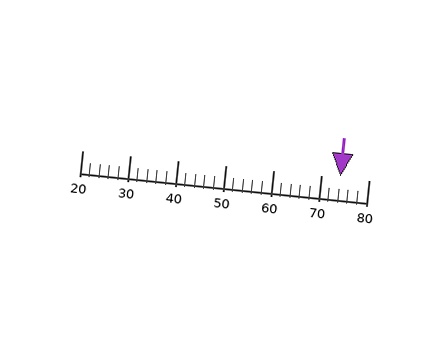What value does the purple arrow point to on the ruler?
The purple arrow points to approximately 74.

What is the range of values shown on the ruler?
The ruler shows values from 20 to 80.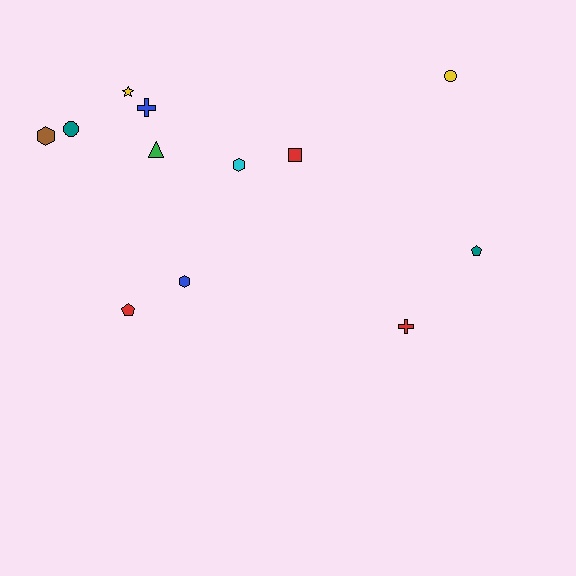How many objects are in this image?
There are 12 objects.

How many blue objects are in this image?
There are 2 blue objects.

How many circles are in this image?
There are 2 circles.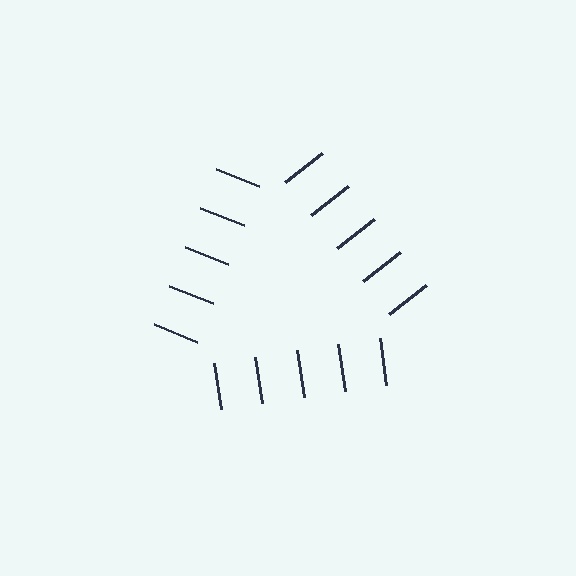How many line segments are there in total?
15 — 5 along each of the 3 edges.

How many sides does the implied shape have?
3 sides — the line-ends trace a triangle.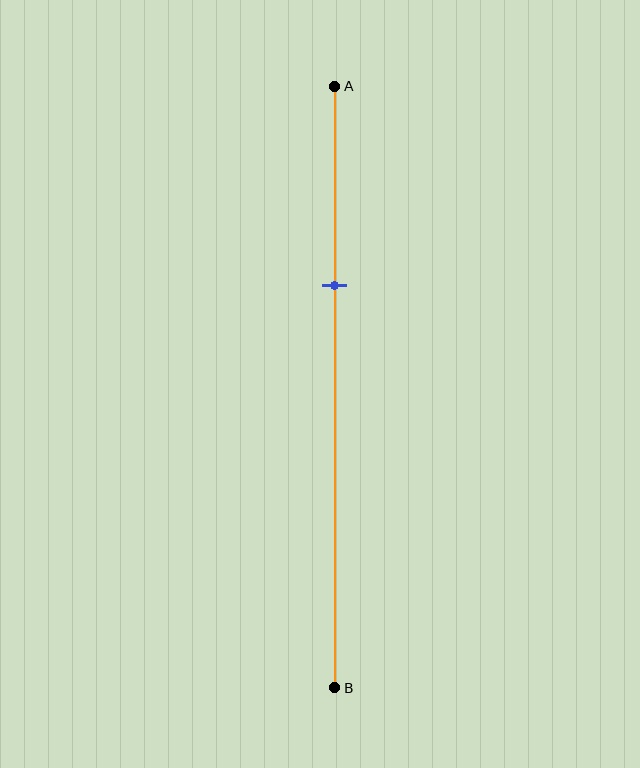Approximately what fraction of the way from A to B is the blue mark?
The blue mark is approximately 35% of the way from A to B.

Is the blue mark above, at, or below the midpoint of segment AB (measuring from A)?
The blue mark is above the midpoint of segment AB.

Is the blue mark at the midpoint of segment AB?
No, the mark is at about 35% from A, not at the 50% midpoint.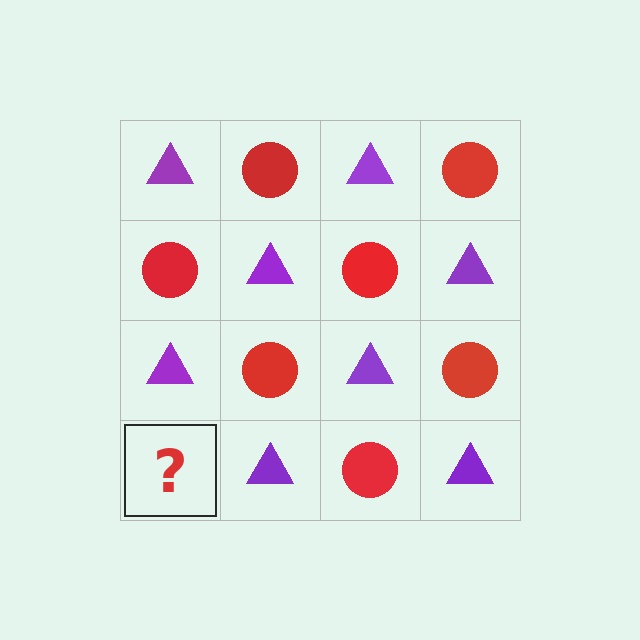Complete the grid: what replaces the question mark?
The question mark should be replaced with a red circle.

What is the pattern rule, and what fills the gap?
The rule is that it alternates purple triangle and red circle in a checkerboard pattern. The gap should be filled with a red circle.